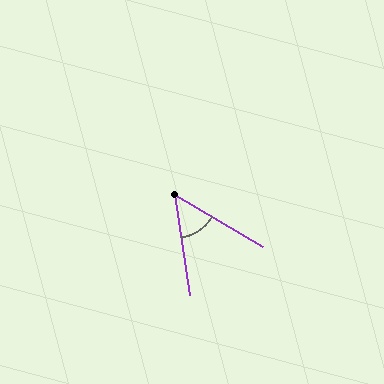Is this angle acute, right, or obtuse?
It is acute.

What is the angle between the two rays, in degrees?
Approximately 51 degrees.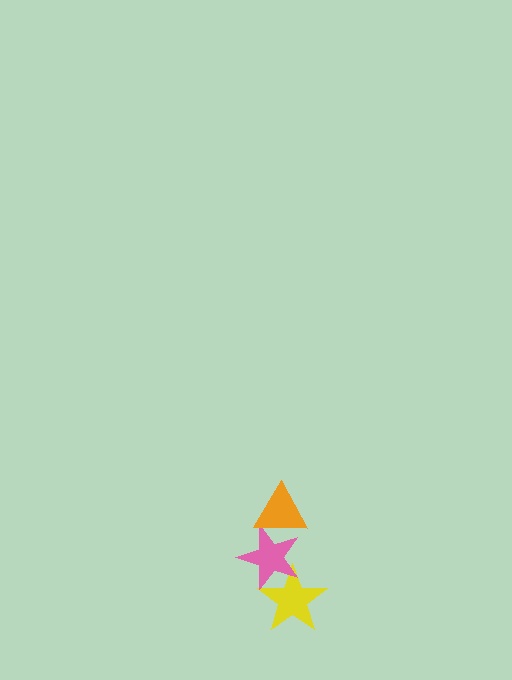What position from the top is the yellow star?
The yellow star is 3rd from the top.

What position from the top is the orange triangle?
The orange triangle is 1st from the top.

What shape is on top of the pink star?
The orange triangle is on top of the pink star.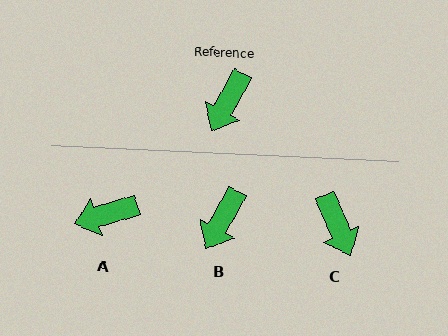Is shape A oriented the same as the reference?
No, it is off by about 45 degrees.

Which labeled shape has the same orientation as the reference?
B.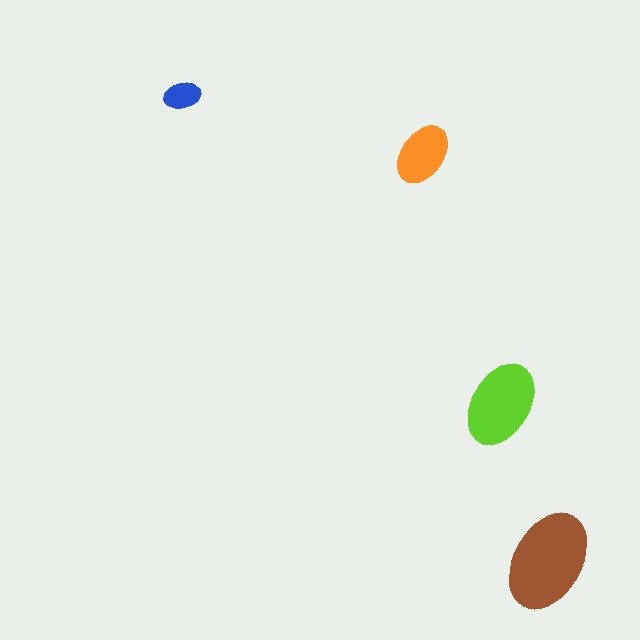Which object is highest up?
The blue ellipse is topmost.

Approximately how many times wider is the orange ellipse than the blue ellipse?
About 1.5 times wider.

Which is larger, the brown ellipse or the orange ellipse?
The brown one.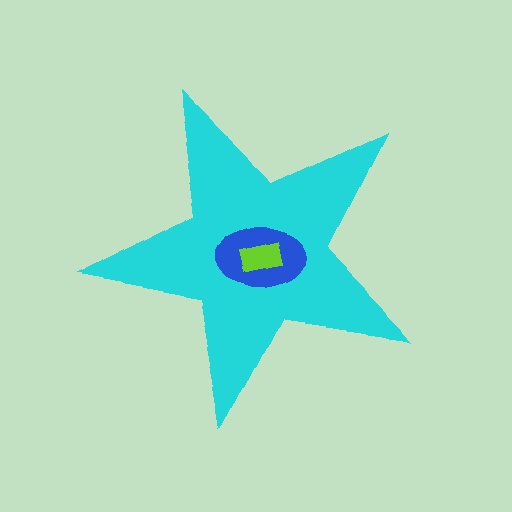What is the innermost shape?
The lime rectangle.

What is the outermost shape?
The cyan star.